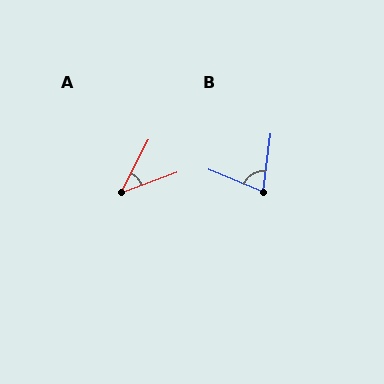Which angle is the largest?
B, at approximately 74 degrees.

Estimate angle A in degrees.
Approximately 43 degrees.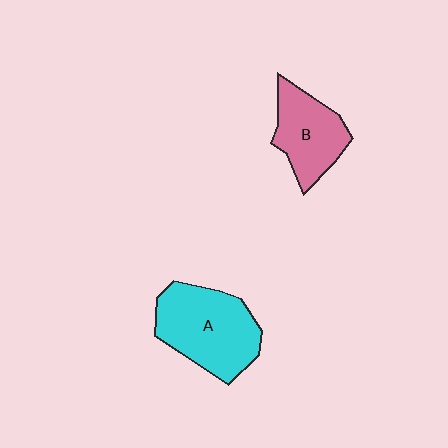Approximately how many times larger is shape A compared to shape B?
Approximately 1.4 times.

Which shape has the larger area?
Shape A (cyan).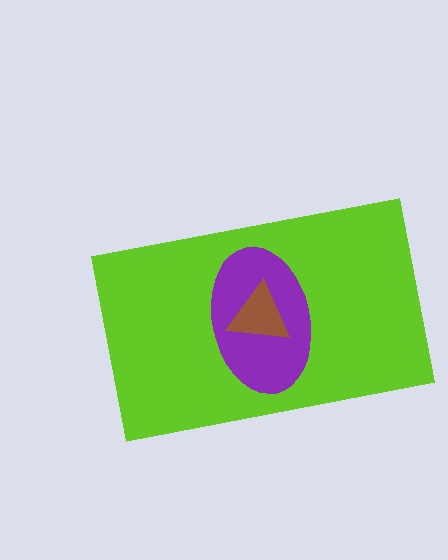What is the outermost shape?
The lime rectangle.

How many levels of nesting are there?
3.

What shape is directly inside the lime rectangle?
The purple ellipse.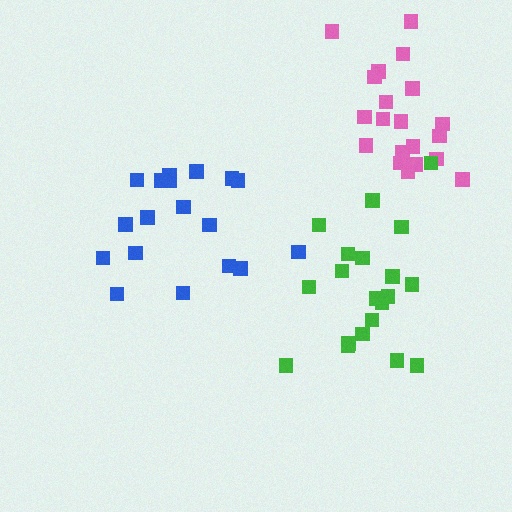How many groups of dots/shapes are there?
There are 3 groups.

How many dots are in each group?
Group 1: 18 dots, Group 2: 20 dots, Group 3: 20 dots (58 total).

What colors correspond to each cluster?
The clusters are colored: blue, pink, green.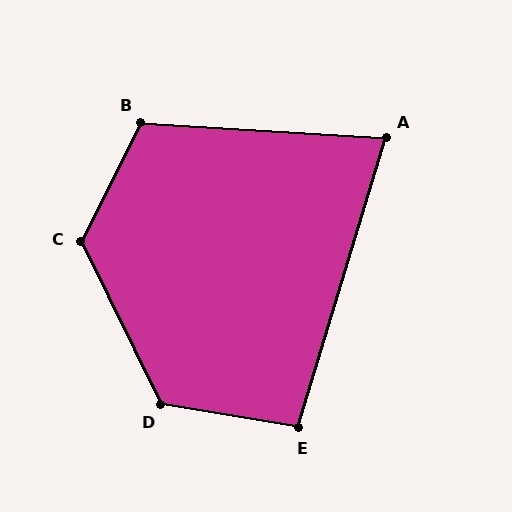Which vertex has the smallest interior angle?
A, at approximately 76 degrees.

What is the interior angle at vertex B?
Approximately 113 degrees (obtuse).